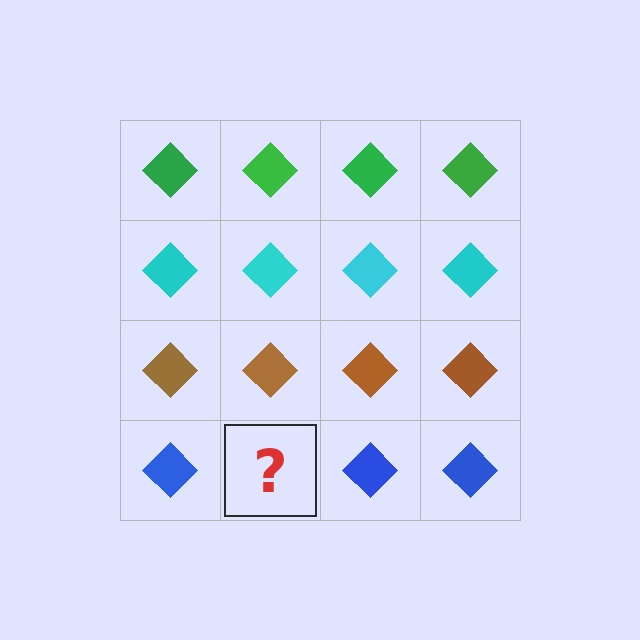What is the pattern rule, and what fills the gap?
The rule is that each row has a consistent color. The gap should be filled with a blue diamond.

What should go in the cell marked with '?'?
The missing cell should contain a blue diamond.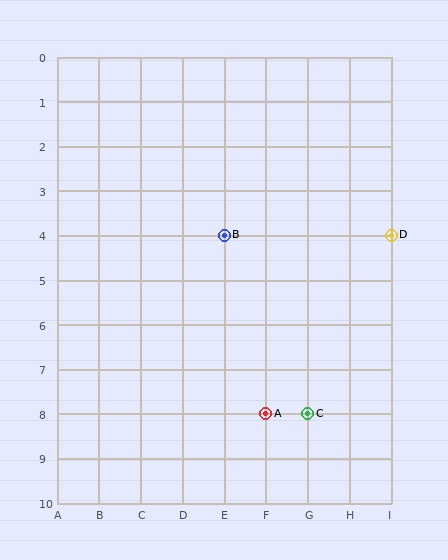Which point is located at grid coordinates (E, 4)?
Point B is at (E, 4).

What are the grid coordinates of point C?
Point C is at grid coordinates (G, 8).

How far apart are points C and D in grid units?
Points C and D are 2 columns and 4 rows apart (about 4.5 grid units diagonally).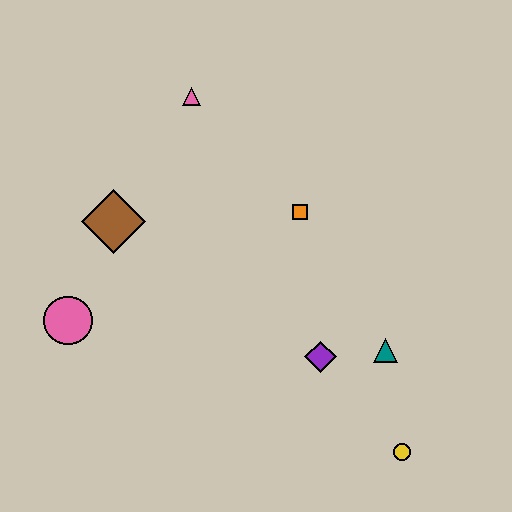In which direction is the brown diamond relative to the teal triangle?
The brown diamond is to the left of the teal triangle.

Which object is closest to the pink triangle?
The brown diamond is closest to the pink triangle.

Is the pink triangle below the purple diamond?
No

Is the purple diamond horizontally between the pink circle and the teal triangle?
Yes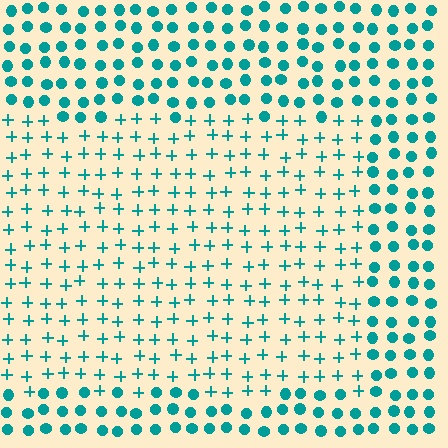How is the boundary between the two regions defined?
The boundary is defined by a change in element shape: plus signs inside vs. circles outside. All elements share the same color and spacing.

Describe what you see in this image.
The image is filled with small teal elements arranged in a uniform grid. A rectangle-shaped region contains plus signs, while the surrounding area contains circles. The boundary is defined purely by the change in element shape.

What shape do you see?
I see a rectangle.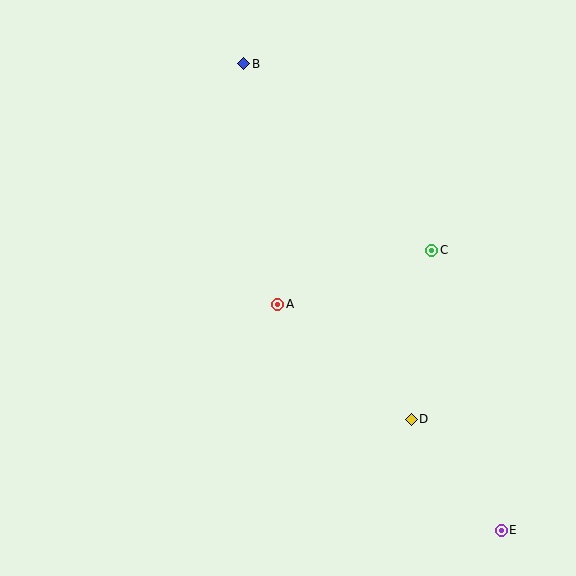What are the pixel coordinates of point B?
Point B is at (244, 64).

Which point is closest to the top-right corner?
Point C is closest to the top-right corner.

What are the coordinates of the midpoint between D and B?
The midpoint between D and B is at (328, 241).